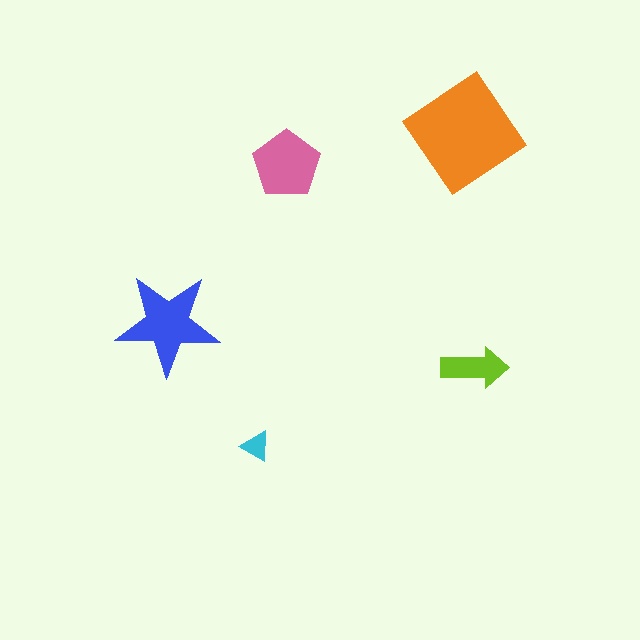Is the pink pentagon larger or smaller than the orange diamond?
Smaller.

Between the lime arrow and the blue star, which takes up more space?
The blue star.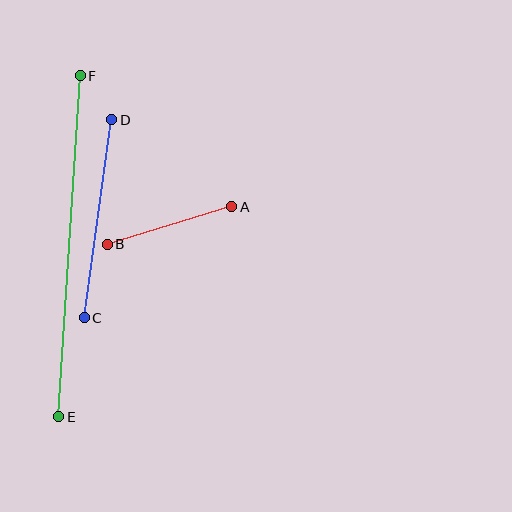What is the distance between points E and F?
The distance is approximately 342 pixels.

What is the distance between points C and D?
The distance is approximately 200 pixels.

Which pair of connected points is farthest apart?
Points E and F are farthest apart.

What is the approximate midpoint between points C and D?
The midpoint is at approximately (98, 219) pixels.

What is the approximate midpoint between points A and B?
The midpoint is at approximately (170, 226) pixels.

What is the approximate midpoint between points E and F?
The midpoint is at approximately (70, 246) pixels.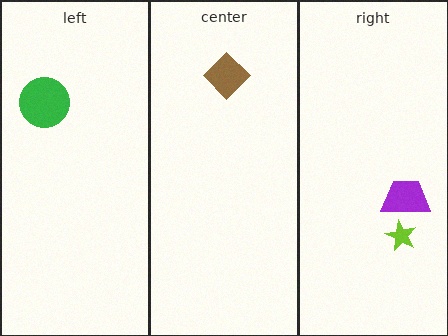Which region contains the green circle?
The left region.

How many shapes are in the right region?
2.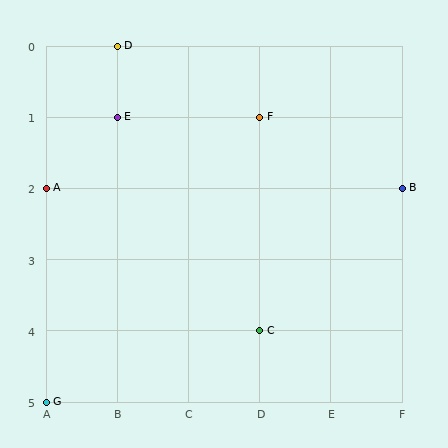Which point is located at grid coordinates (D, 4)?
Point C is at (D, 4).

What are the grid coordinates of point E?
Point E is at grid coordinates (B, 1).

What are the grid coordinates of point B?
Point B is at grid coordinates (F, 2).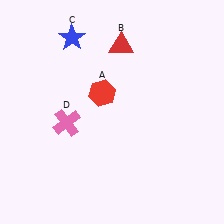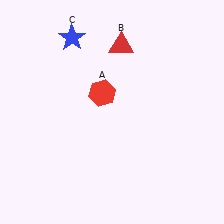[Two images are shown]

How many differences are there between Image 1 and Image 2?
There is 1 difference between the two images.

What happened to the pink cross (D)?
The pink cross (D) was removed in Image 2. It was in the bottom-left area of Image 1.